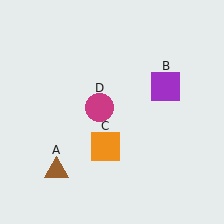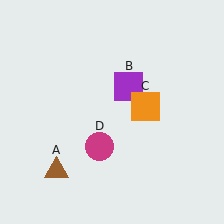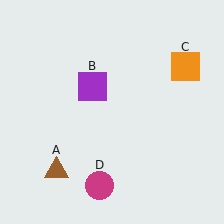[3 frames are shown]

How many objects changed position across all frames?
3 objects changed position: purple square (object B), orange square (object C), magenta circle (object D).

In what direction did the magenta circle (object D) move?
The magenta circle (object D) moved down.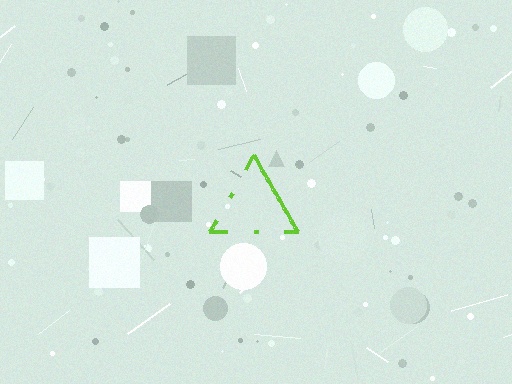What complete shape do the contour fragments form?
The contour fragments form a triangle.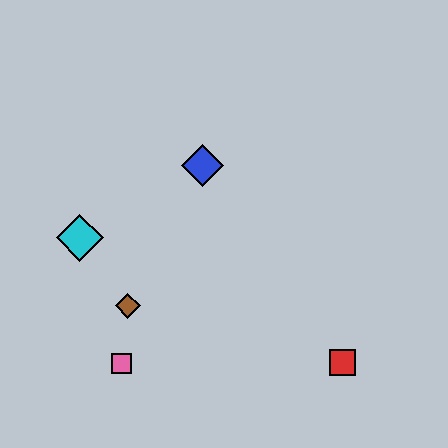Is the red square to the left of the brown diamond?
No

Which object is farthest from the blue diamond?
The red square is farthest from the blue diamond.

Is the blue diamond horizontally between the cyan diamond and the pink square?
No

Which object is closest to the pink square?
The brown diamond is closest to the pink square.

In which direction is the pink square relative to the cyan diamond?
The pink square is below the cyan diamond.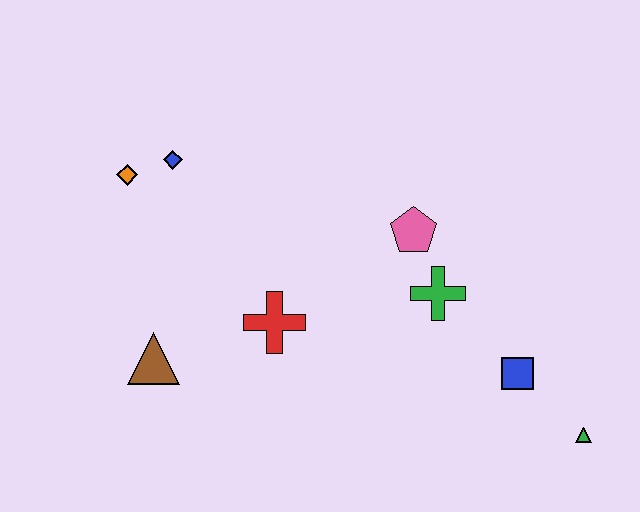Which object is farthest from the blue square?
The orange diamond is farthest from the blue square.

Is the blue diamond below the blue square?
No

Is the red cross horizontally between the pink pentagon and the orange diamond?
Yes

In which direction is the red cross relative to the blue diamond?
The red cross is below the blue diamond.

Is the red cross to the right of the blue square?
No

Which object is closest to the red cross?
The brown triangle is closest to the red cross.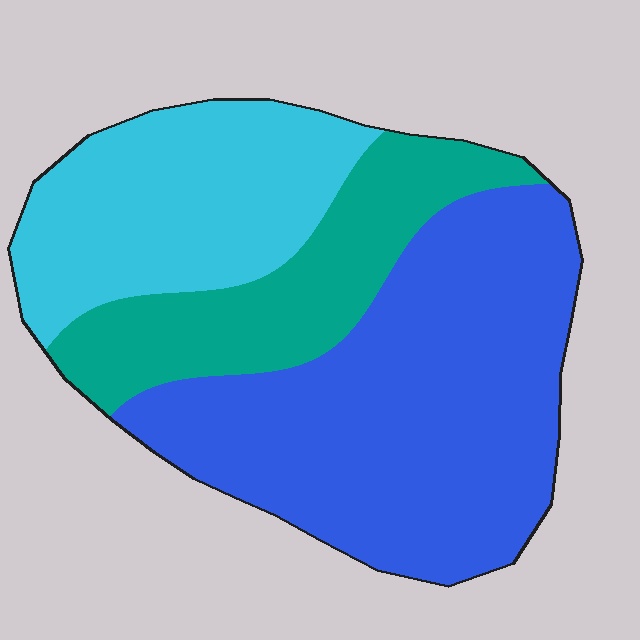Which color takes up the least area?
Teal, at roughly 20%.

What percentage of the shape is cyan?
Cyan covers roughly 25% of the shape.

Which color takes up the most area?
Blue, at roughly 50%.